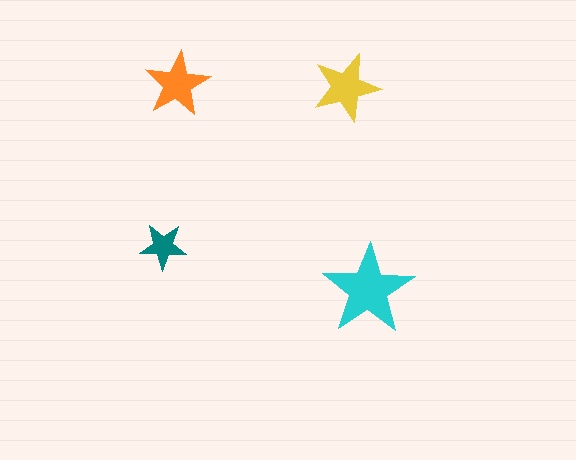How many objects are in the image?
There are 4 objects in the image.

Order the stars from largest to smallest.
the cyan one, the yellow one, the orange one, the teal one.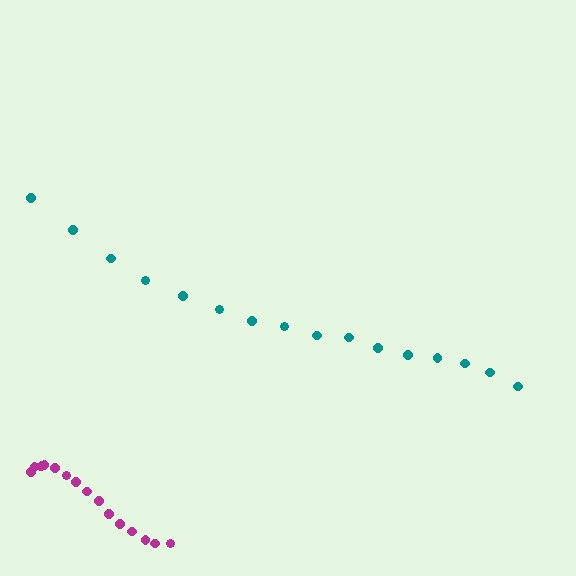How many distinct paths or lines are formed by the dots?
There are 2 distinct paths.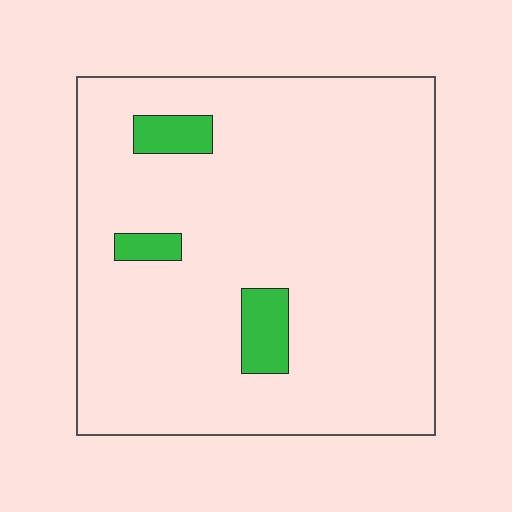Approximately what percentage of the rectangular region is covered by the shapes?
Approximately 5%.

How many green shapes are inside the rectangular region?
3.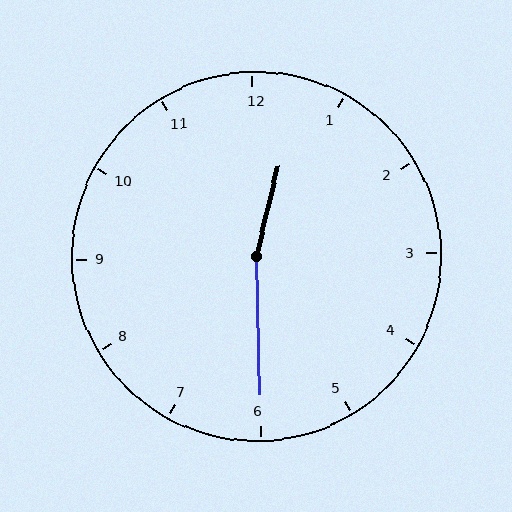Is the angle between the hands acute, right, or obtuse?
It is obtuse.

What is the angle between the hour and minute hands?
Approximately 165 degrees.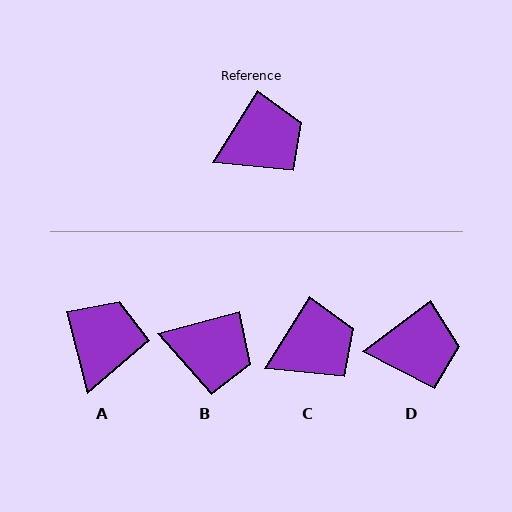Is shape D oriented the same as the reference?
No, it is off by about 21 degrees.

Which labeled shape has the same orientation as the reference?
C.